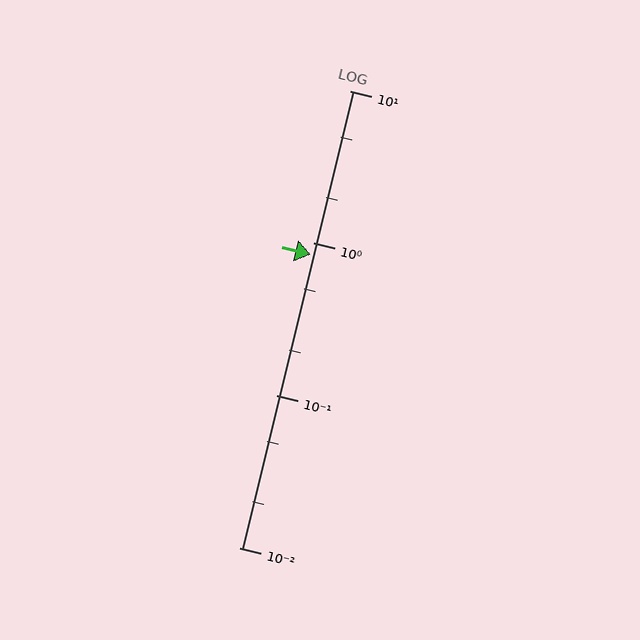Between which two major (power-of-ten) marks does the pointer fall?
The pointer is between 0.1 and 1.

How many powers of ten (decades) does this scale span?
The scale spans 3 decades, from 0.01 to 10.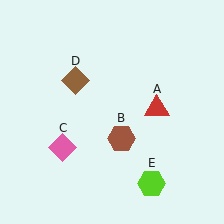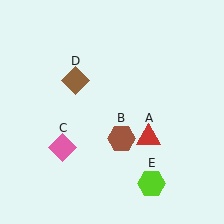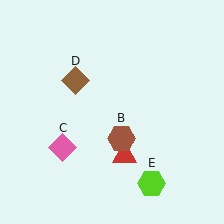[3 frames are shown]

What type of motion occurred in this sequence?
The red triangle (object A) rotated clockwise around the center of the scene.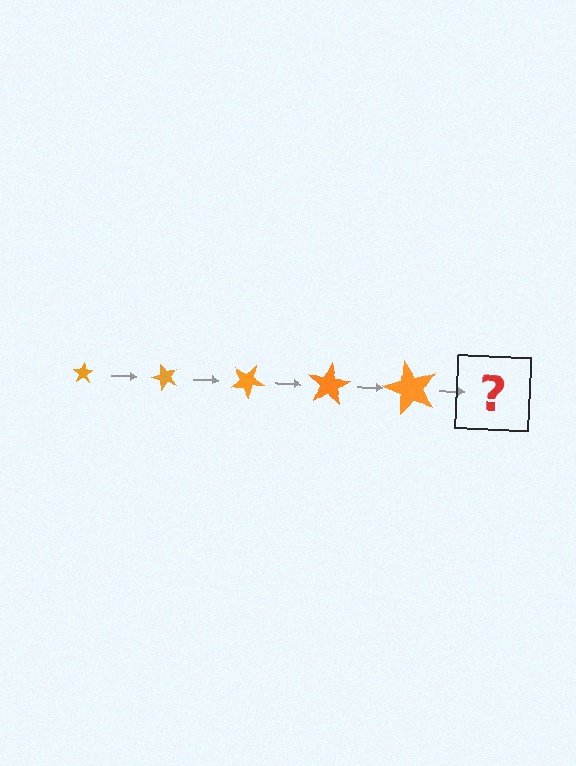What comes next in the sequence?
The next element should be a star, larger than the previous one and rotated 250 degrees from the start.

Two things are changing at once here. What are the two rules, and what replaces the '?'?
The two rules are that the star grows larger each step and it rotates 50 degrees each step. The '?' should be a star, larger than the previous one and rotated 250 degrees from the start.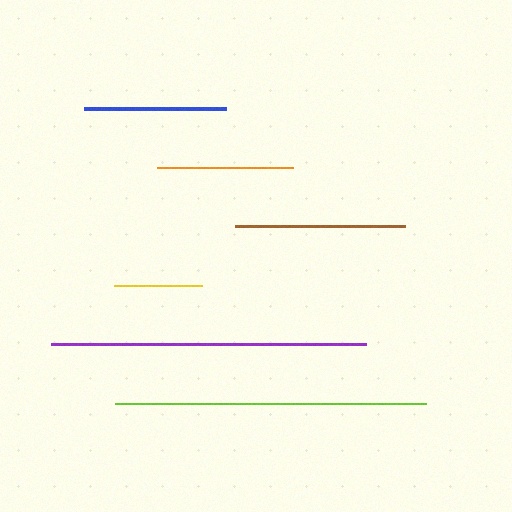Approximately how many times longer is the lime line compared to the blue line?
The lime line is approximately 2.2 times the length of the blue line.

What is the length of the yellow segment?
The yellow segment is approximately 88 pixels long.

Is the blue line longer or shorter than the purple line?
The purple line is longer than the blue line.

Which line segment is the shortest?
The yellow line is the shortest at approximately 88 pixels.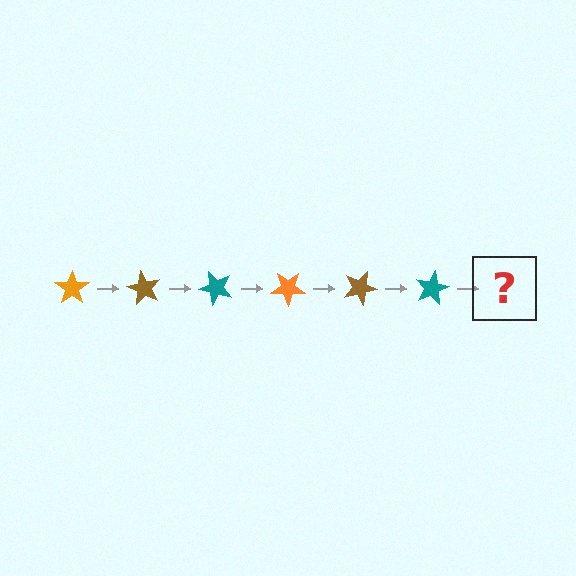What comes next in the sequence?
The next element should be an orange star, rotated 360 degrees from the start.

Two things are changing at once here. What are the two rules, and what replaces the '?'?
The two rules are that it rotates 60 degrees each step and the color cycles through orange, brown, and teal. The '?' should be an orange star, rotated 360 degrees from the start.